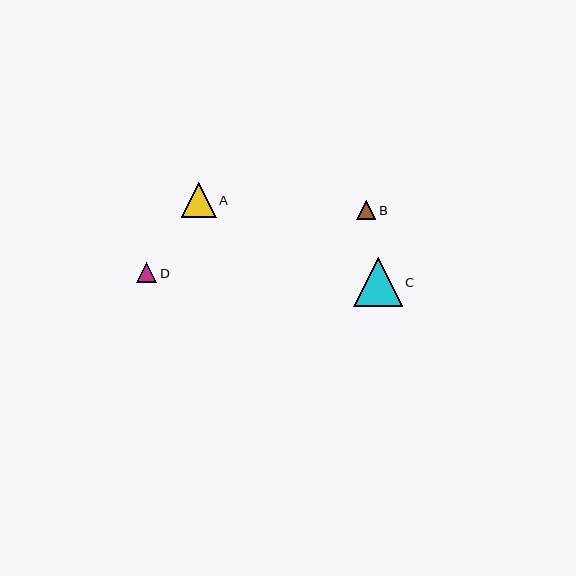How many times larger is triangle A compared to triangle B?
Triangle A is approximately 1.8 times the size of triangle B.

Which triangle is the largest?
Triangle C is the largest with a size of approximately 49 pixels.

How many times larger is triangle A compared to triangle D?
Triangle A is approximately 1.8 times the size of triangle D.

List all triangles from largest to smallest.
From largest to smallest: C, A, D, B.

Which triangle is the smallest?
Triangle B is the smallest with a size of approximately 19 pixels.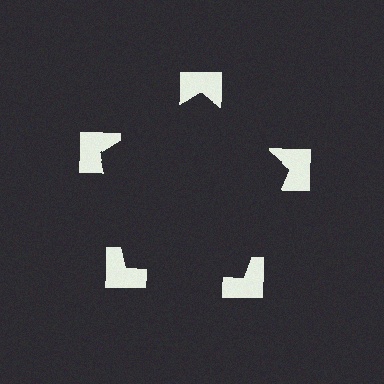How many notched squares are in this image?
There are 5 — one at each vertex of the illusory pentagon.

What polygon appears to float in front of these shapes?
An illusory pentagon — its edges are inferred from the aligned wedge cuts in the notched squares, not physically drawn.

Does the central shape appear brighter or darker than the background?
It typically appears slightly darker than the background, even though no actual brightness change is drawn.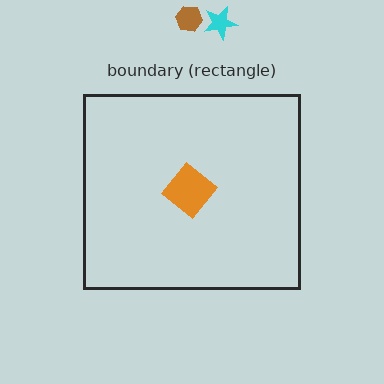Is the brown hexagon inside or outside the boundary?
Outside.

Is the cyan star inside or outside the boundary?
Outside.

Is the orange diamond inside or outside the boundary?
Inside.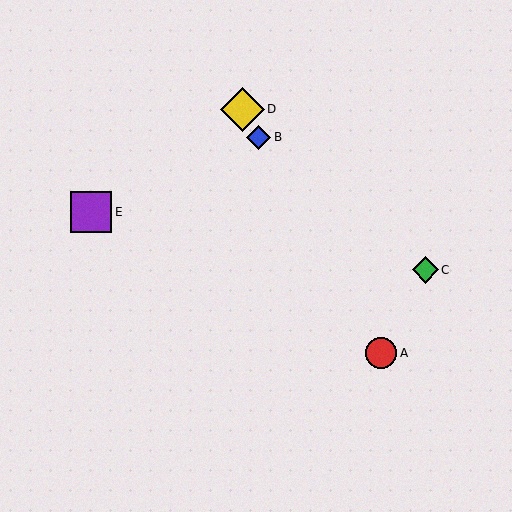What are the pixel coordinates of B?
Object B is at (258, 137).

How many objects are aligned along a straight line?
3 objects (A, B, D) are aligned along a straight line.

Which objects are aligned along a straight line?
Objects A, B, D are aligned along a straight line.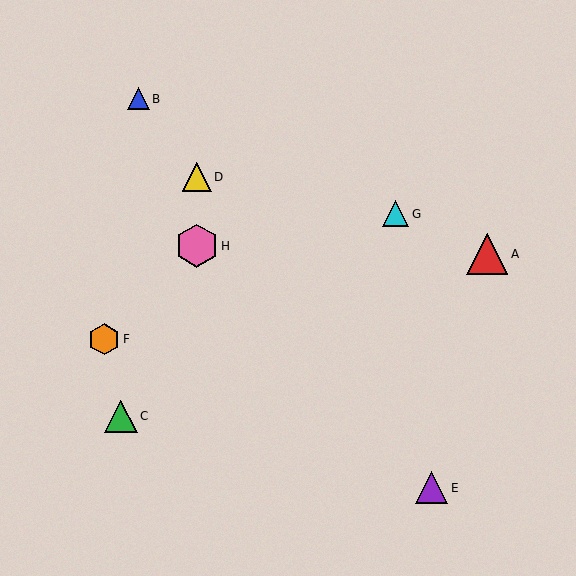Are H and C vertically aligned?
No, H is at x≈197 and C is at x≈121.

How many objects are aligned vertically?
2 objects (D, H) are aligned vertically.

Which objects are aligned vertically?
Objects D, H are aligned vertically.